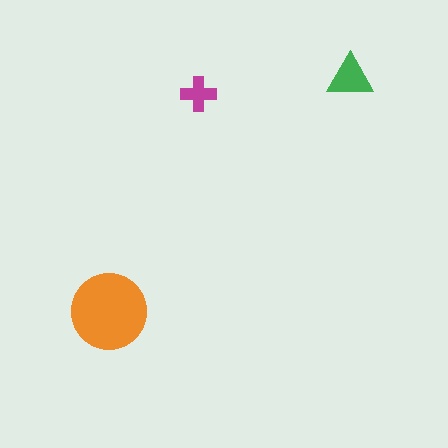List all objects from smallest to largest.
The magenta cross, the green triangle, the orange circle.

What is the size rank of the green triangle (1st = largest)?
2nd.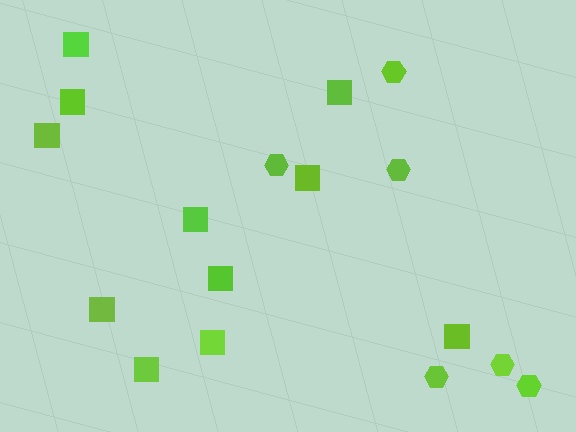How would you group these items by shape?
There are 2 groups: one group of squares (11) and one group of hexagons (6).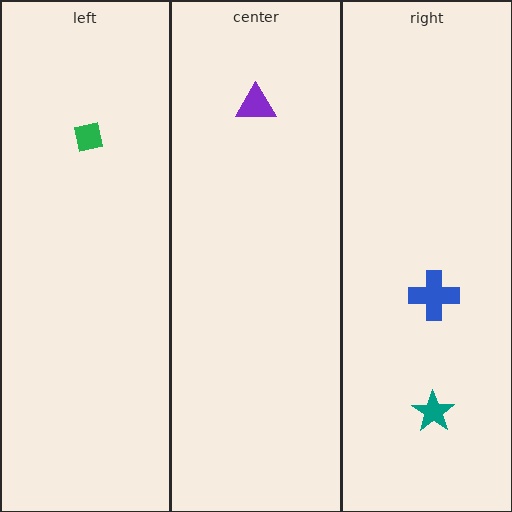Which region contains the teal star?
The right region.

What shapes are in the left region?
The green square.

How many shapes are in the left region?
1.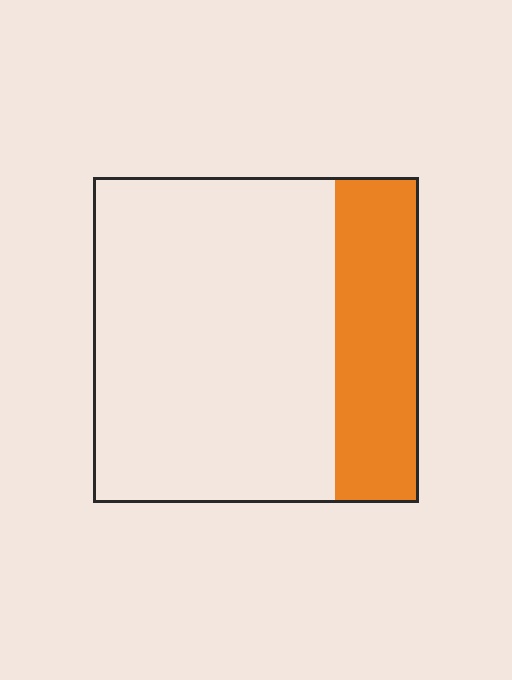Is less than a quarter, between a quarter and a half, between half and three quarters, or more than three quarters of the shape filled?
Between a quarter and a half.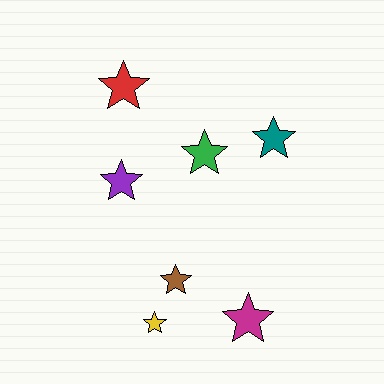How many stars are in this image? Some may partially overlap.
There are 7 stars.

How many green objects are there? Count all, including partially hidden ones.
There is 1 green object.